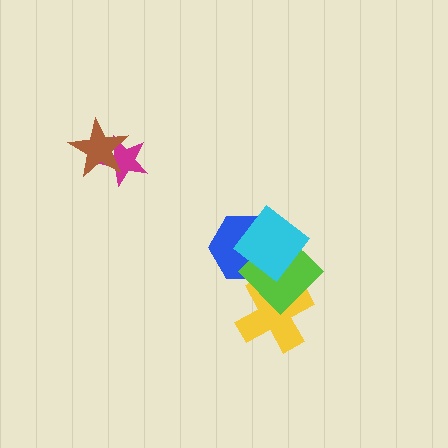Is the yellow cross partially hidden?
Yes, it is partially covered by another shape.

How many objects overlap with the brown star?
1 object overlaps with the brown star.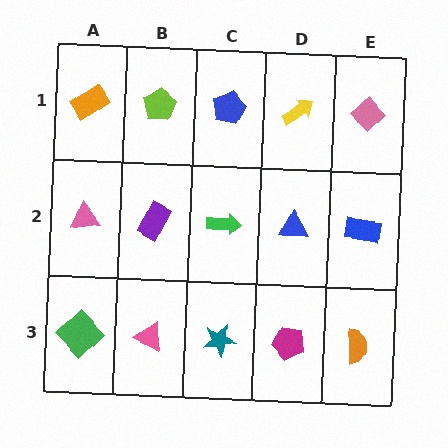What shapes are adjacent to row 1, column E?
A blue rectangle (row 2, column E), a yellow arrow (row 1, column D).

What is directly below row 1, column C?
A green arrow.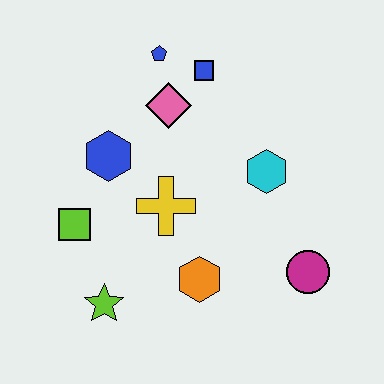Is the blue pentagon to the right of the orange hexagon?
No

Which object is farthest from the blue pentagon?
The magenta circle is farthest from the blue pentagon.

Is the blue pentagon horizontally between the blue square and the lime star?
Yes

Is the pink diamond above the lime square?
Yes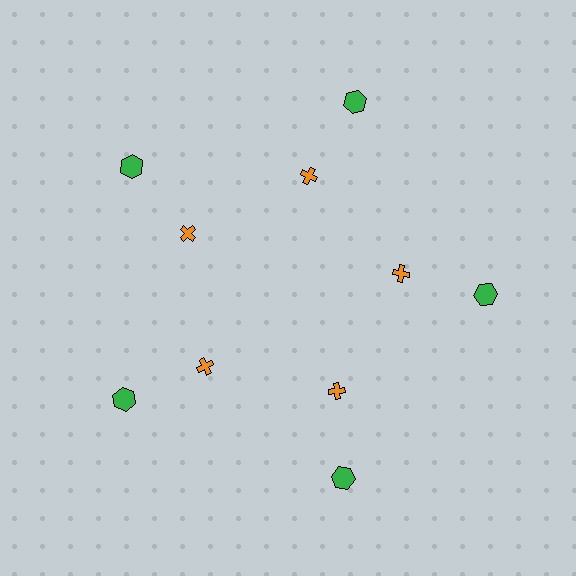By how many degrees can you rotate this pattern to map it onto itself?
The pattern maps onto itself every 72 degrees of rotation.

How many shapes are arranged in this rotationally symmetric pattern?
There are 10 shapes, arranged in 5 groups of 2.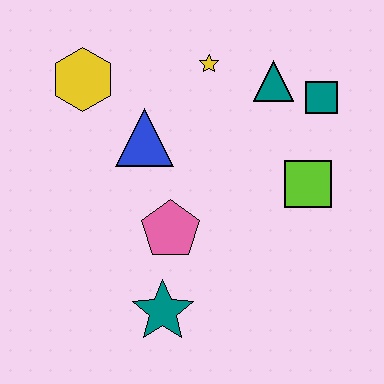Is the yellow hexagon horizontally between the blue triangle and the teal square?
No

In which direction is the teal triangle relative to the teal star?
The teal triangle is above the teal star.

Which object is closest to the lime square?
The teal square is closest to the lime square.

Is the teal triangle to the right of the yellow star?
Yes